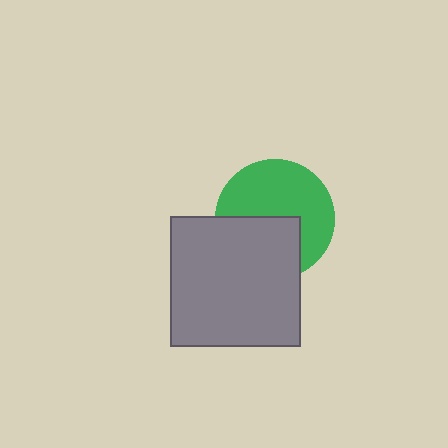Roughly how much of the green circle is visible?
About half of it is visible (roughly 59%).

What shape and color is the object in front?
The object in front is a gray square.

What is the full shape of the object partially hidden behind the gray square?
The partially hidden object is a green circle.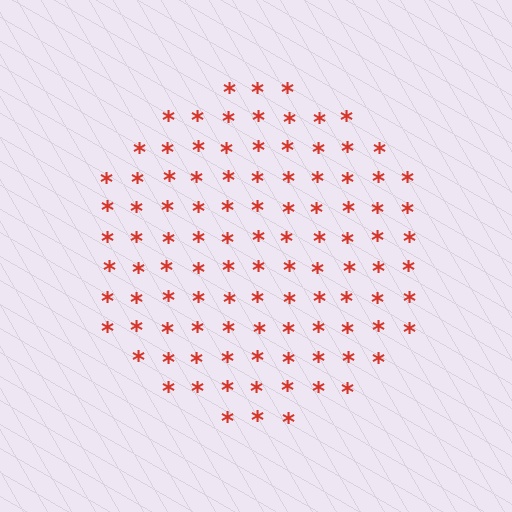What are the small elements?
The small elements are asterisks.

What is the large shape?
The large shape is a circle.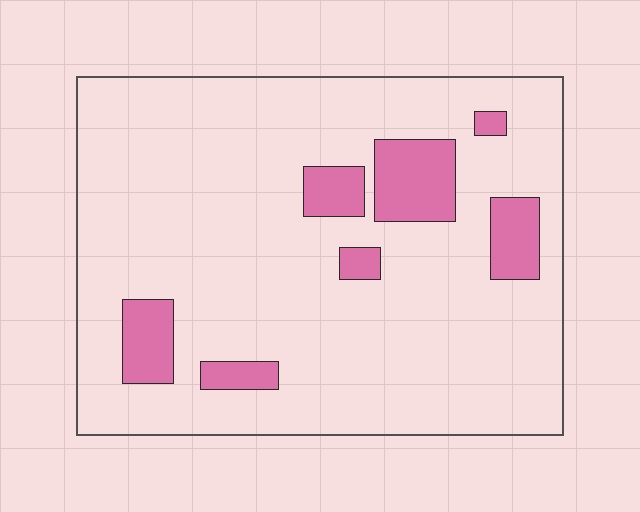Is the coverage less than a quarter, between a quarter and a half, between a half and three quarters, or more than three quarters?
Less than a quarter.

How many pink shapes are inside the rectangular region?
7.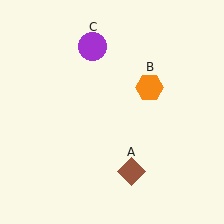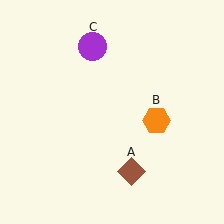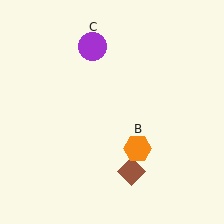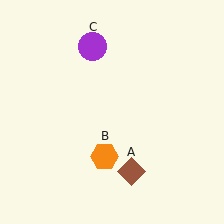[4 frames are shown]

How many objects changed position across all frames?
1 object changed position: orange hexagon (object B).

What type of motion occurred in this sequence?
The orange hexagon (object B) rotated clockwise around the center of the scene.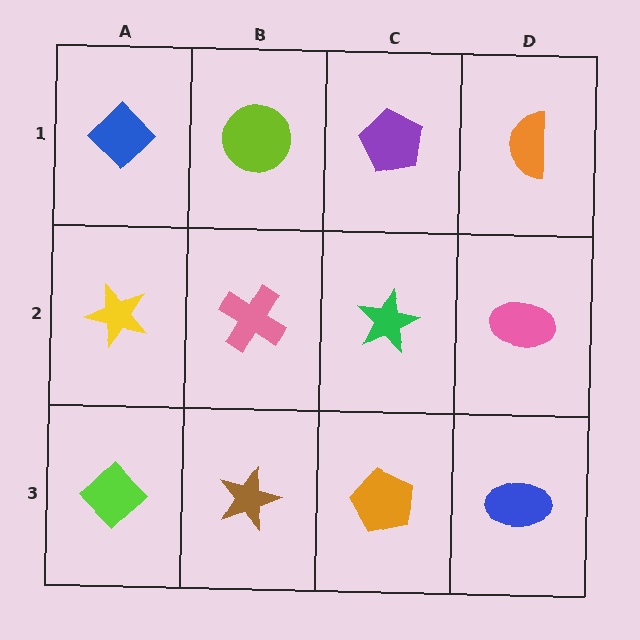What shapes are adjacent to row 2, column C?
A purple pentagon (row 1, column C), an orange pentagon (row 3, column C), a pink cross (row 2, column B), a pink ellipse (row 2, column D).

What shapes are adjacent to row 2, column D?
An orange semicircle (row 1, column D), a blue ellipse (row 3, column D), a green star (row 2, column C).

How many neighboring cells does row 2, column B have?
4.